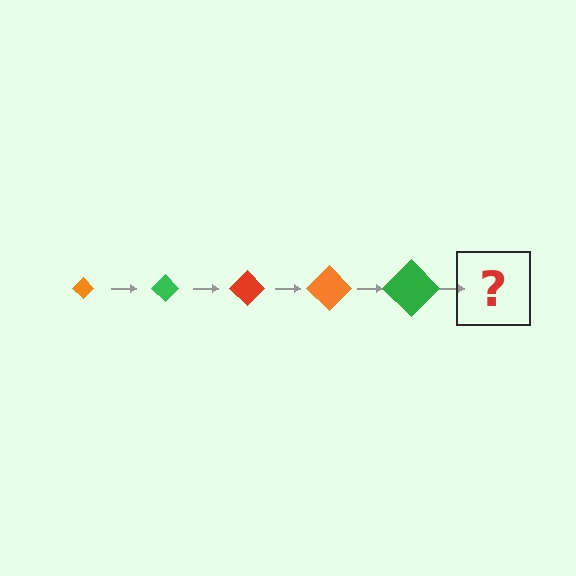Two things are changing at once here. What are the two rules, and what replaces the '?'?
The two rules are that the diamond grows larger each step and the color cycles through orange, green, and red. The '?' should be a red diamond, larger than the previous one.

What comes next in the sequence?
The next element should be a red diamond, larger than the previous one.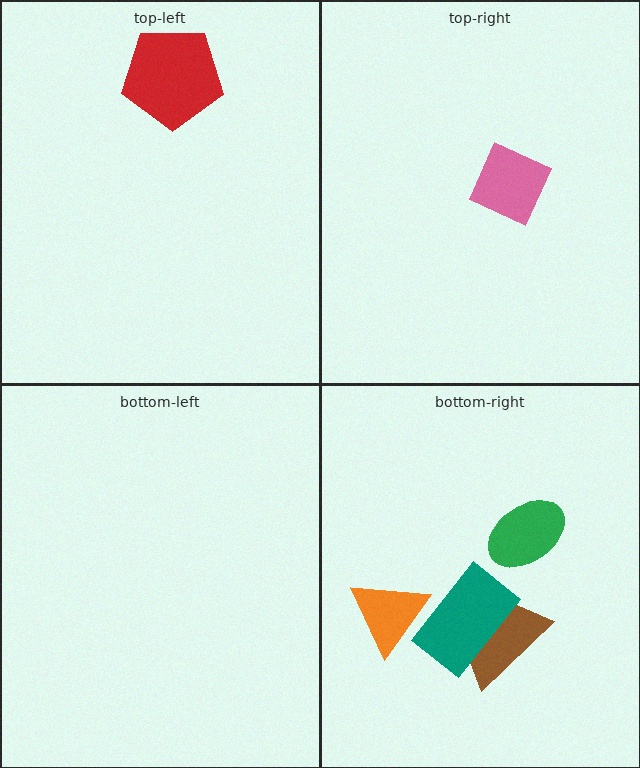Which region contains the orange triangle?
The bottom-right region.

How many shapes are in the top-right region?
1.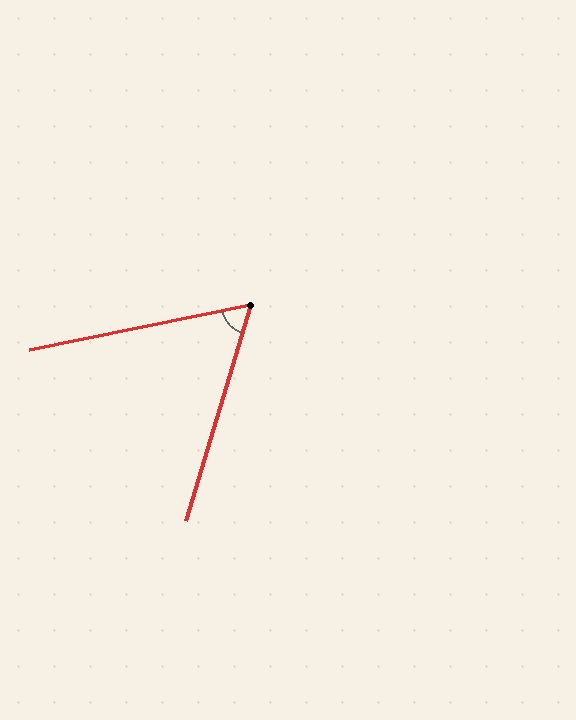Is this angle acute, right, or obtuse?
It is acute.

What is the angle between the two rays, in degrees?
Approximately 62 degrees.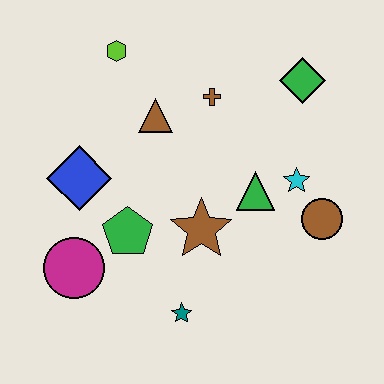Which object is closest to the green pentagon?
The magenta circle is closest to the green pentagon.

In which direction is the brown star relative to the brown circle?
The brown star is to the left of the brown circle.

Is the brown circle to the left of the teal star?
No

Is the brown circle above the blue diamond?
No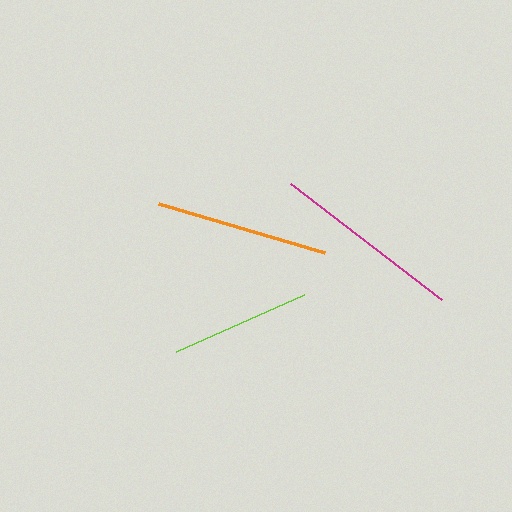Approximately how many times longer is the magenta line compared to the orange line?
The magenta line is approximately 1.1 times the length of the orange line.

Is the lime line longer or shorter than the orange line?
The orange line is longer than the lime line.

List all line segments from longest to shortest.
From longest to shortest: magenta, orange, lime.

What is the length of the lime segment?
The lime segment is approximately 141 pixels long.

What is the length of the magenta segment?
The magenta segment is approximately 190 pixels long.